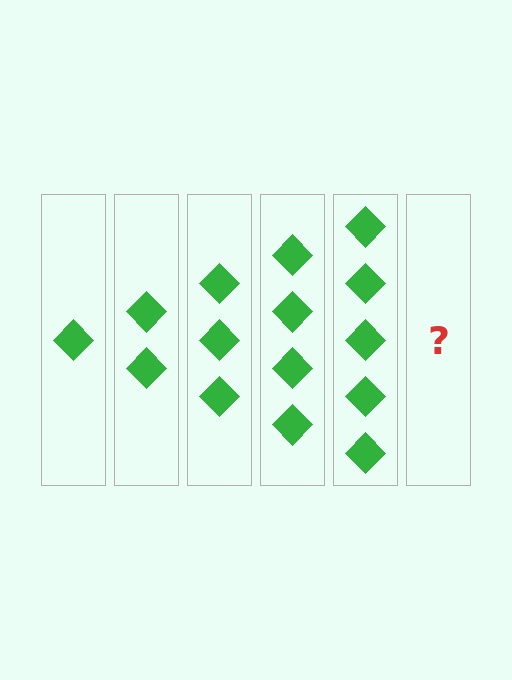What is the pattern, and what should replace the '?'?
The pattern is that each step adds one more diamond. The '?' should be 6 diamonds.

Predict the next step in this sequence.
The next step is 6 diamonds.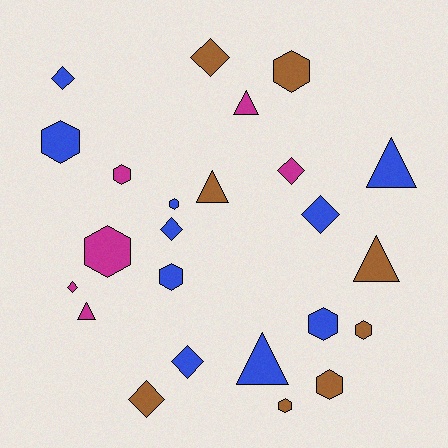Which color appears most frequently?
Blue, with 10 objects.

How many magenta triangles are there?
There are 2 magenta triangles.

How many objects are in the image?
There are 24 objects.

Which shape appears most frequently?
Hexagon, with 10 objects.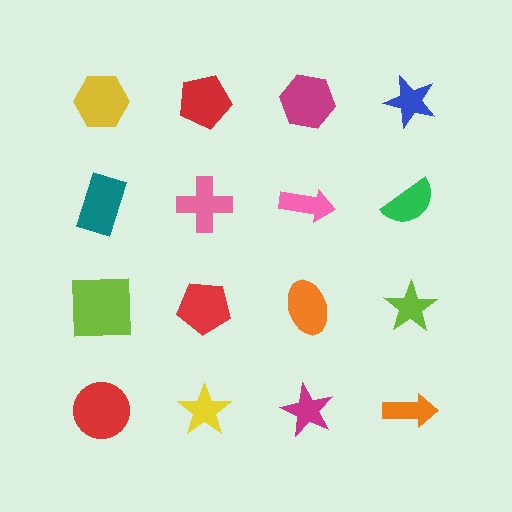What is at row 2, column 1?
A teal rectangle.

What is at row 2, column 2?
A pink cross.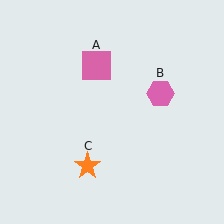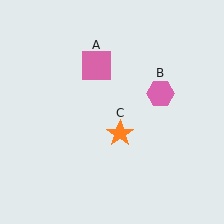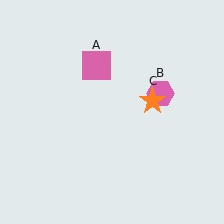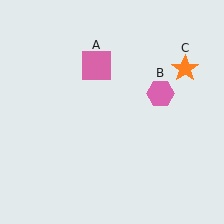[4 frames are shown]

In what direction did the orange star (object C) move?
The orange star (object C) moved up and to the right.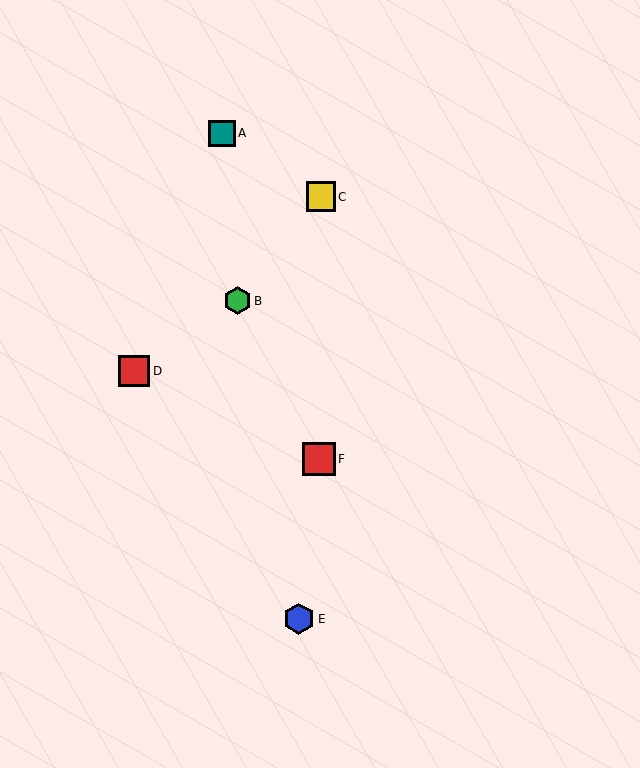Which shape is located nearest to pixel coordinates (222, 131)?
The teal square (labeled A) at (222, 133) is nearest to that location.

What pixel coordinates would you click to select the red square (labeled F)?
Click at (319, 459) to select the red square F.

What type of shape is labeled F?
Shape F is a red square.